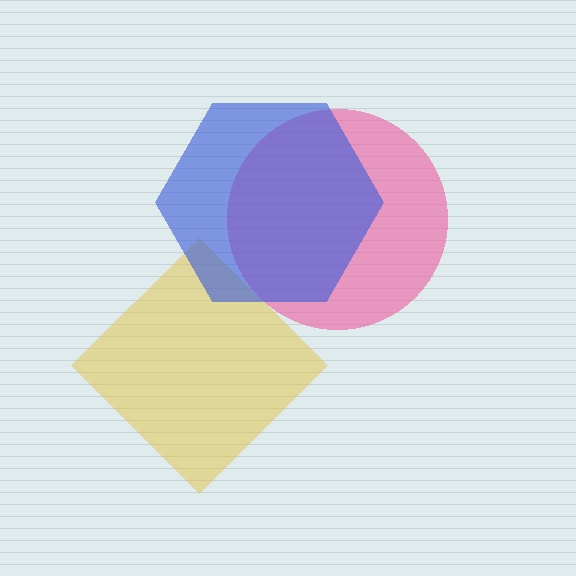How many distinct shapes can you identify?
There are 3 distinct shapes: a yellow diamond, a pink circle, a blue hexagon.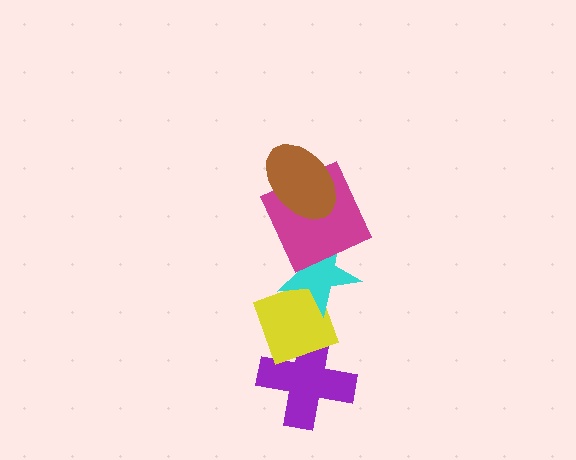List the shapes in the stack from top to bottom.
From top to bottom: the brown ellipse, the magenta square, the cyan star, the yellow diamond, the purple cross.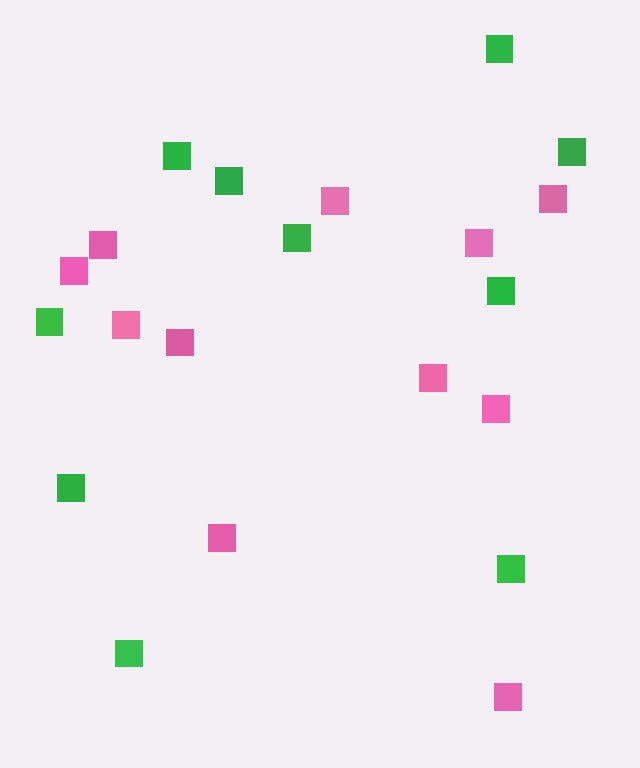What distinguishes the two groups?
There are 2 groups: one group of green squares (10) and one group of pink squares (11).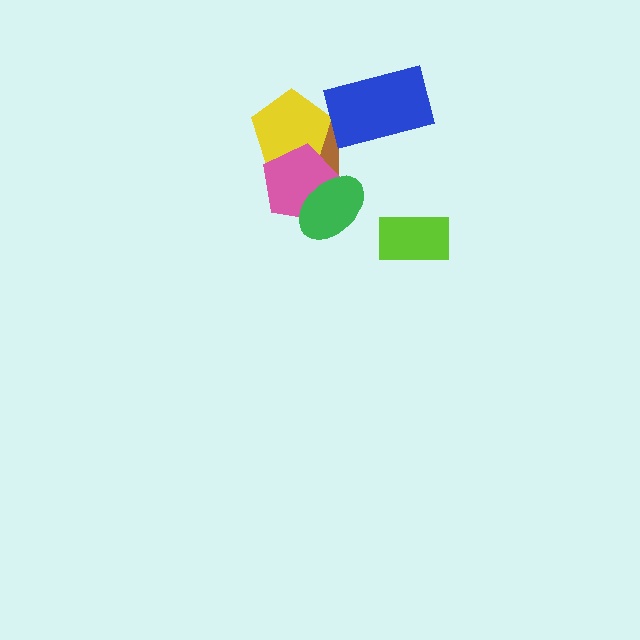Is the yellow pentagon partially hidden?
Yes, it is partially covered by another shape.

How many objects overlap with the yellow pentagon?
2 objects overlap with the yellow pentagon.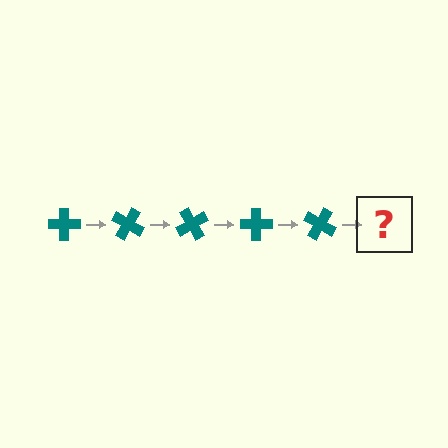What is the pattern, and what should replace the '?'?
The pattern is that the cross rotates 30 degrees each step. The '?' should be a teal cross rotated 150 degrees.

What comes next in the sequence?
The next element should be a teal cross rotated 150 degrees.